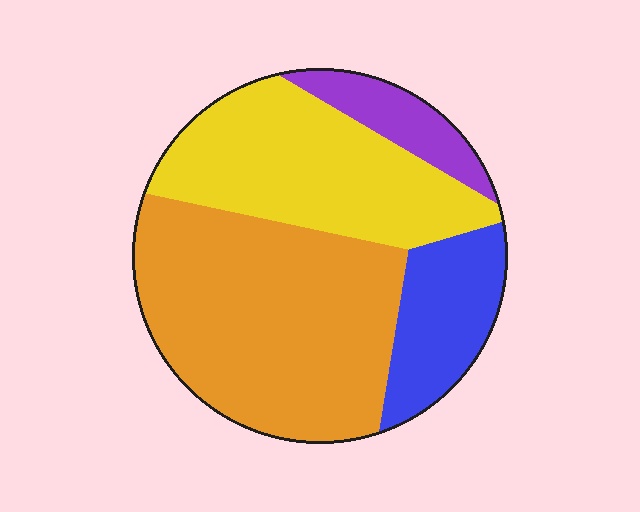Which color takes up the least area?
Purple, at roughly 10%.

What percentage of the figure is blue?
Blue takes up less than a sixth of the figure.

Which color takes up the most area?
Orange, at roughly 45%.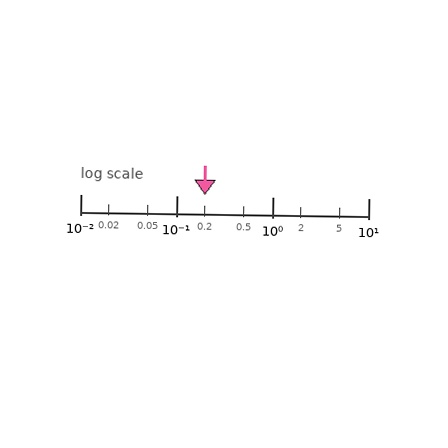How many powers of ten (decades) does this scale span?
The scale spans 3 decades, from 0.01 to 10.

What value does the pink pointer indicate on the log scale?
The pointer indicates approximately 0.2.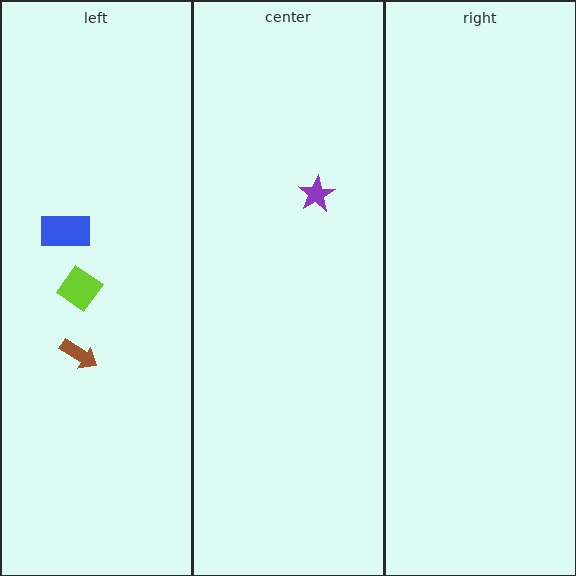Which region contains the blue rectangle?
The left region.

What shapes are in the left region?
The brown arrow, the lime diamond, the blue rectangle.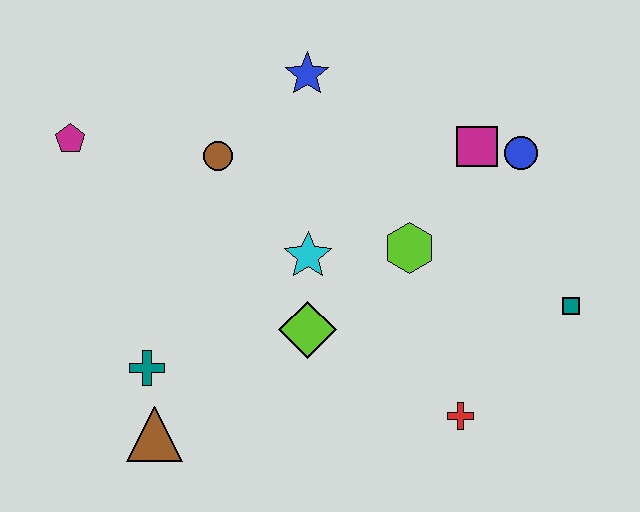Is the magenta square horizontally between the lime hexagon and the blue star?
No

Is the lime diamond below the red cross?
No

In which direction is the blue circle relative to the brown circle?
The blue circle is to the right of the brown circle.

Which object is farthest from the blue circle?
The brown triangle is farthest from the blue circle.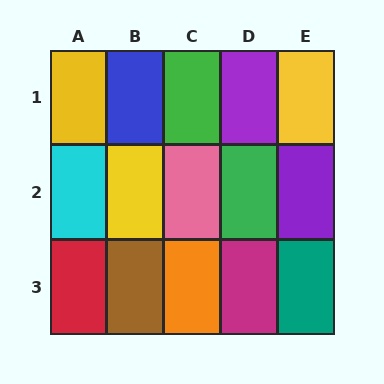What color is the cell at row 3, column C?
Orange.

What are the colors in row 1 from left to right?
Yellow, blue, green, purple, yellow.